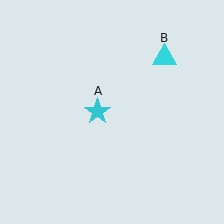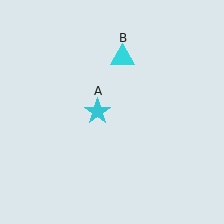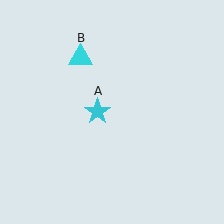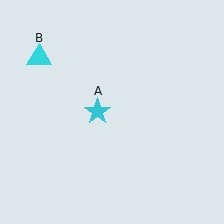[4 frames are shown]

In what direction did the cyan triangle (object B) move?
The cyan triangle (object B) moved left.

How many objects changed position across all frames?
1 object changed position: cyan triangle (object B).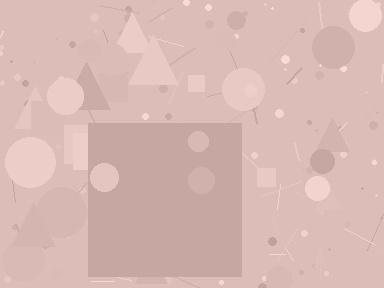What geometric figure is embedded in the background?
A square is embedded in the background.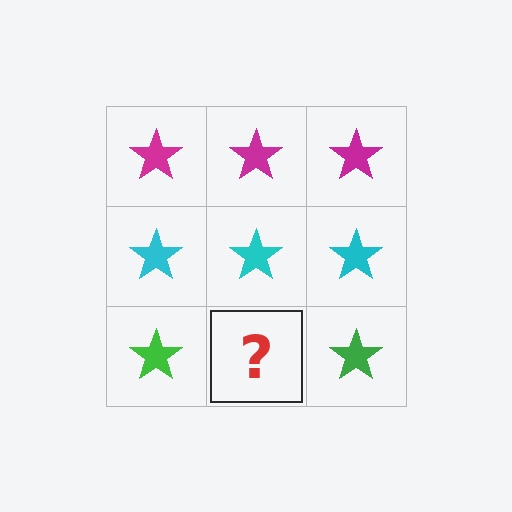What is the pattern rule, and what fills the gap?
The rule is that each row has a consistent color. The gap should be filled with a green star.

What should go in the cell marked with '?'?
The missing cell should contain a green star.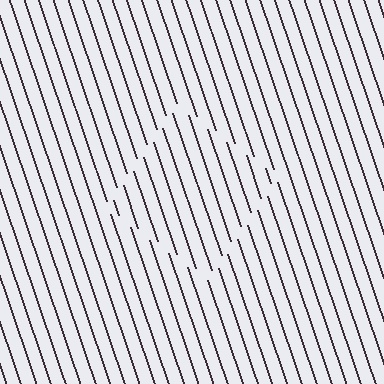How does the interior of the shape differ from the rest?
The interior of the shape contains the same grating, shifted by half a period — the contour is defined by the phase discontinuity where line-ends from the inner and outer gratings abut.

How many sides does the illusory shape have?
4 sides — the line-ends trace a square.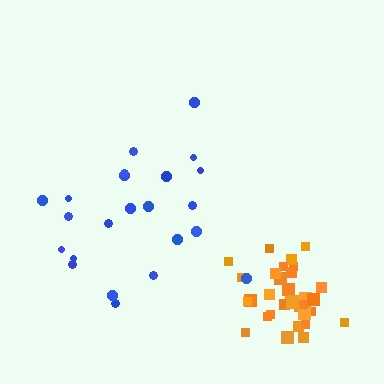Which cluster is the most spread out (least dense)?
Blue.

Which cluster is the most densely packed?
Orange.